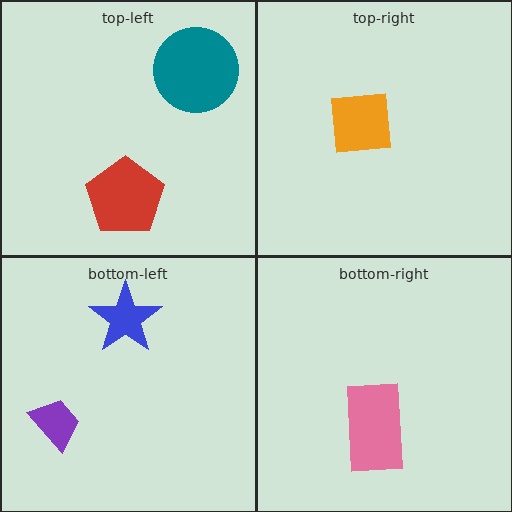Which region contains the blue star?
The bottom-left region.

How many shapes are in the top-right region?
1.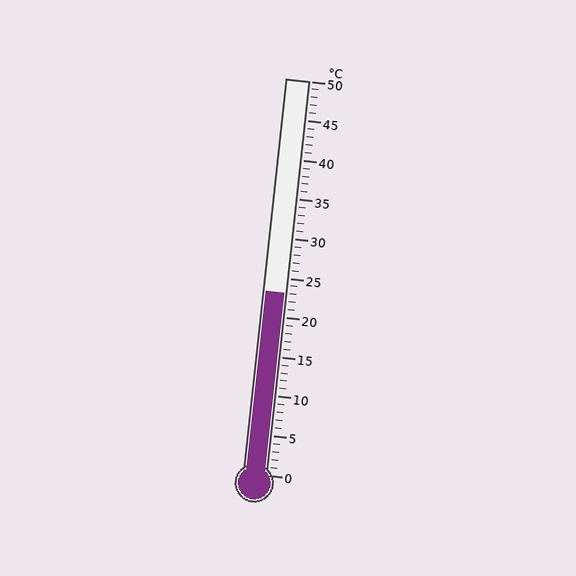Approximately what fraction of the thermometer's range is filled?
The thermometer is filled to approximately 45% of its range.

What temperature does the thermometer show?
The thermometer shows approximately 23°C.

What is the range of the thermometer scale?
The thermometer scale ranges from 0°C to 50°C.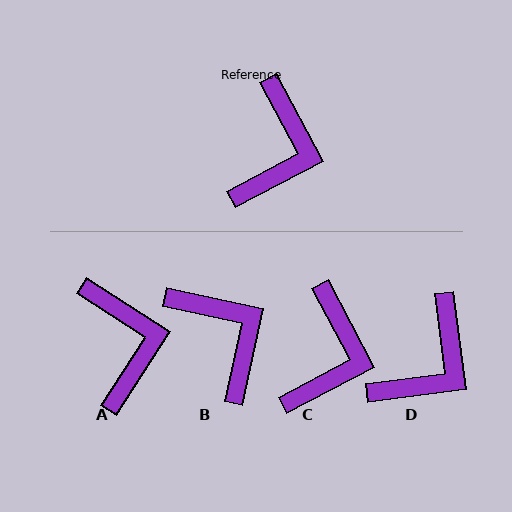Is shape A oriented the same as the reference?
No, it is off by about 29 degrees.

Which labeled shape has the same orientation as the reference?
C.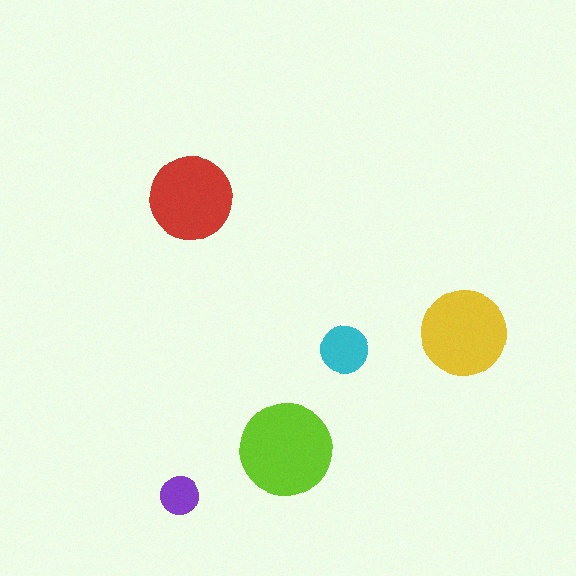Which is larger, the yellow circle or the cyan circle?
The yellow one.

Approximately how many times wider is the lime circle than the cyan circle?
About 2 times wider.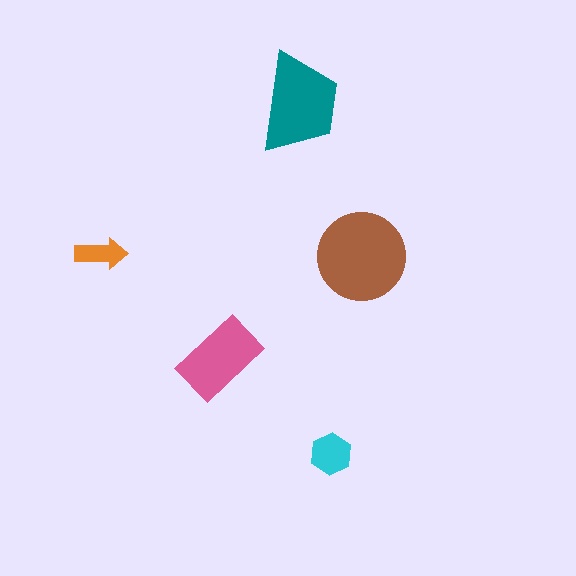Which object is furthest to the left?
The orange arrow is leftmost.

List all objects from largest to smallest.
The brown circle, the teal trapezoid, the pink rectangle, the cyan hexagon, the orange arrow.